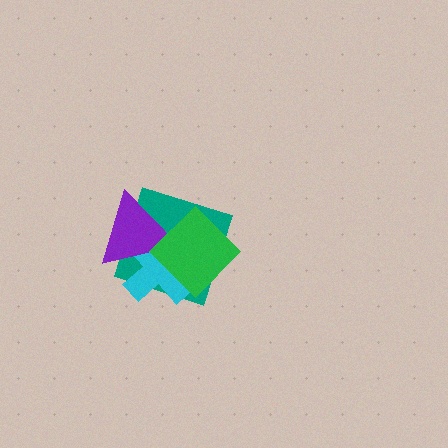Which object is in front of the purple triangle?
The green diamond is in front of the purple triangle.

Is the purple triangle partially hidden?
Yes, it is partially covered by another shape.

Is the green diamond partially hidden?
No, no other shape covers it.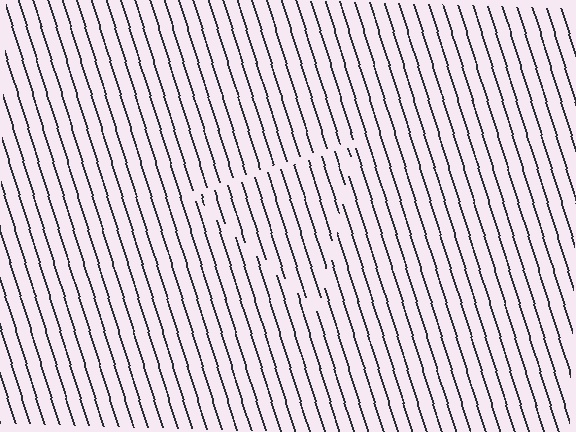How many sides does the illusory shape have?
3 sides — the line-ends trace a triangle.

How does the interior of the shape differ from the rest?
The interior of the shape contains the same grating, shifted by half a period — the contour is defined by the phase discontinuity where line-ends from the inner and outer gratings abut.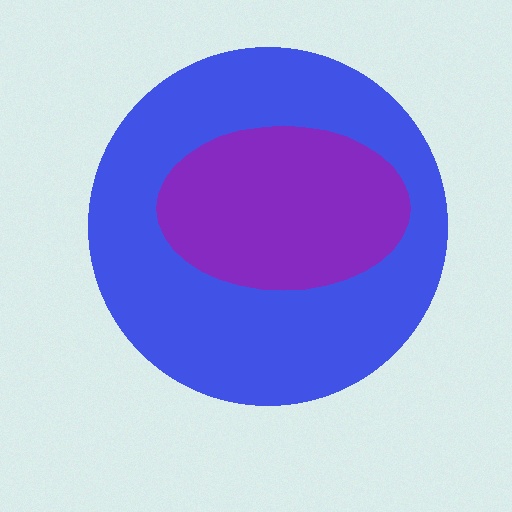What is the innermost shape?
The purple ellipse.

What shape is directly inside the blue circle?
The purple ellipse.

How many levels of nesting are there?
2.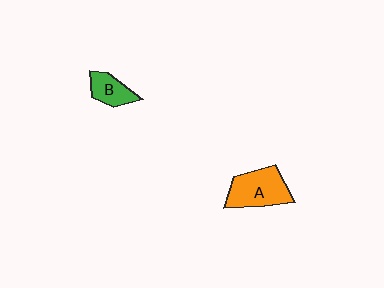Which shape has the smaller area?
Shape B (green).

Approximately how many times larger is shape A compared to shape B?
Approximately 1.8 times.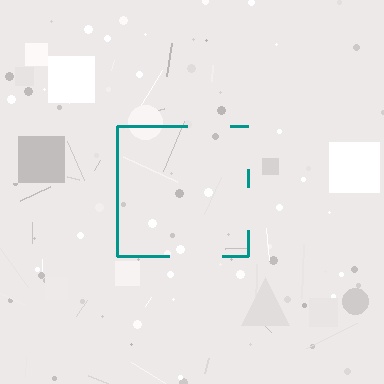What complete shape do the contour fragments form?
The contour fragments form a square.